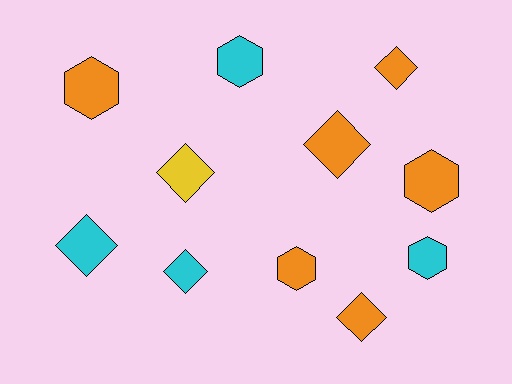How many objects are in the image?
There are 11 objects.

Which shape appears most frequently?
Diamond, with 6 objects.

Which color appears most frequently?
Orange, with 6 objects.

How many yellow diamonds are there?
There is 1 yellow diamond.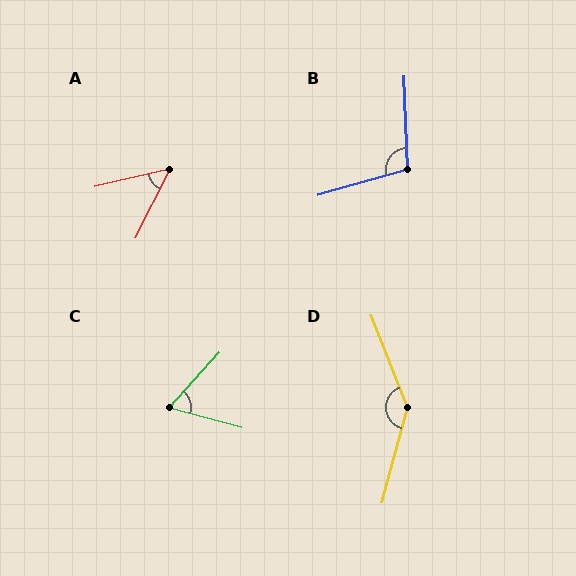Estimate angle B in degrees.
Approximately 104 degrees.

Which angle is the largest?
D, at approximately 144 degrees.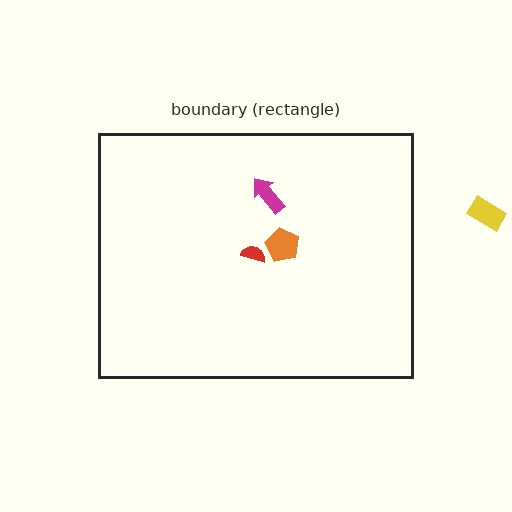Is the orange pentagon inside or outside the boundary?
Inside.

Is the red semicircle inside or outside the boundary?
Inside.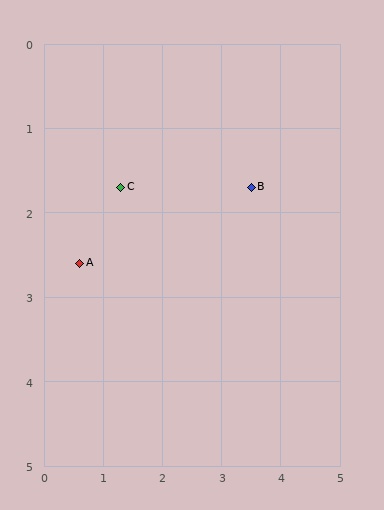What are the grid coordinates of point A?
Point A is at approximately (0.6, 2.6).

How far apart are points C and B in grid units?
Points C and B are about 2.2 grid units apart.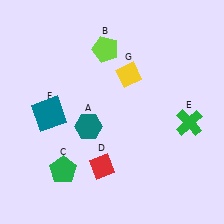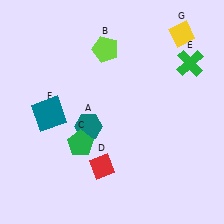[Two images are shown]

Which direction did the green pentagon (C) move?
The green pentagon (C) moved up.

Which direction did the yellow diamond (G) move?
The yellow diamond (G) moved right.